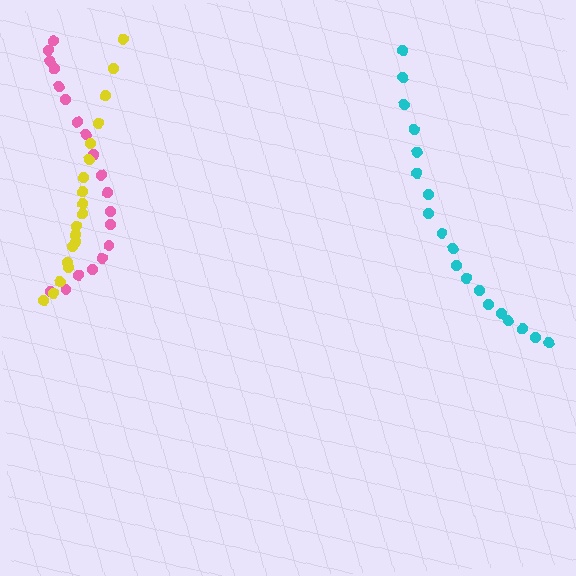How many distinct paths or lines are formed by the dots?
There are 3 distinct paths.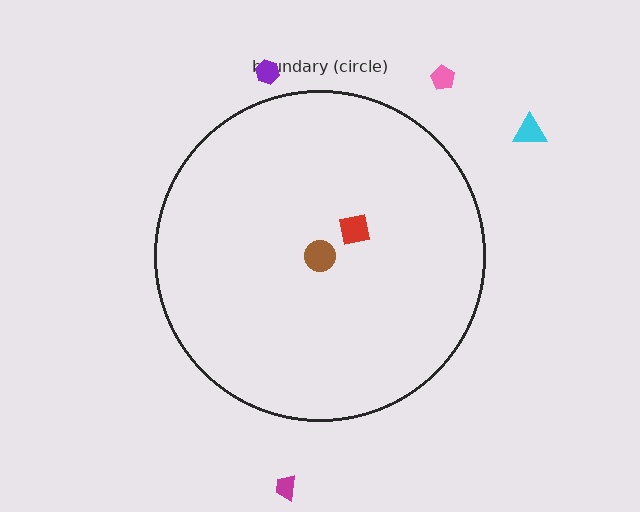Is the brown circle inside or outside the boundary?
Inside.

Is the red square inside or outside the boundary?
Inside.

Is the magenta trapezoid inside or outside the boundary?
Outside.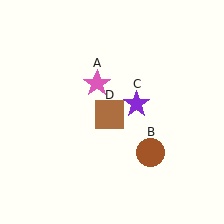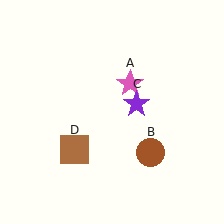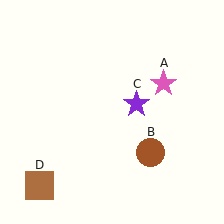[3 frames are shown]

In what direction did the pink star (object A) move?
The pink star (object A) moved right.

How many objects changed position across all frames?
2 objects changed position: pink star (object A), brown square (object D).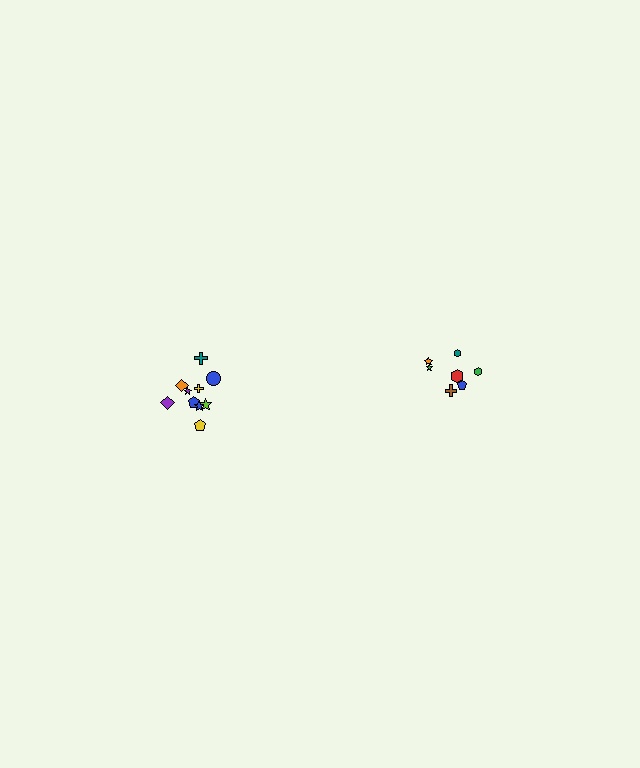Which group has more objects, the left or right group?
The left group.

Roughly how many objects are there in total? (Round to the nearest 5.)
Roughly 15 objects in total.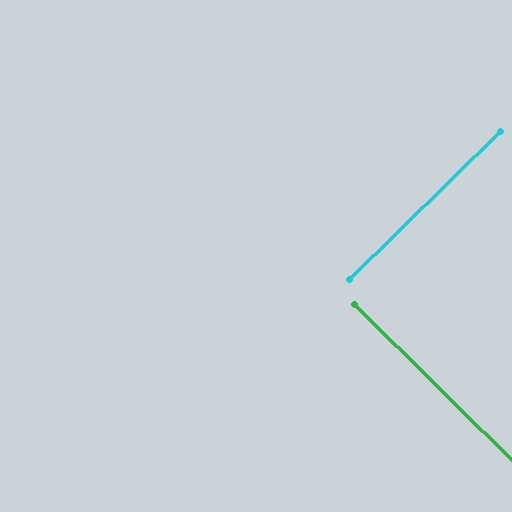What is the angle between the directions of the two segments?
Approximately 89 degrees.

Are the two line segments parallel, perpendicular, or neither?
Perpendicular — they meet at approximately 89°.